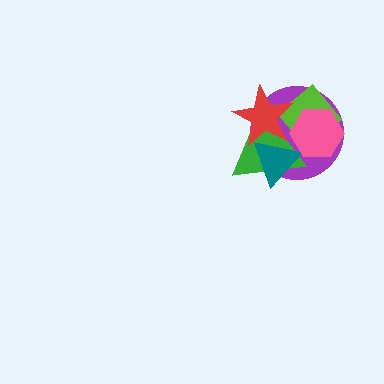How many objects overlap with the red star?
4 objects overlap with the red star.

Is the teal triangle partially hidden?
Yes, it is partially covered by another shape.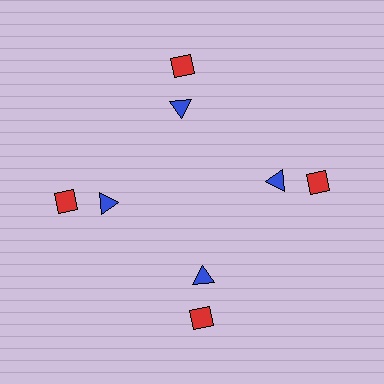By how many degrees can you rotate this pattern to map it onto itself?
The pattern maps onto itself every 90 degrees of rotation.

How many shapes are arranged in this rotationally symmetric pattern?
There are 8 shapes, arranged in 4 groups of 2.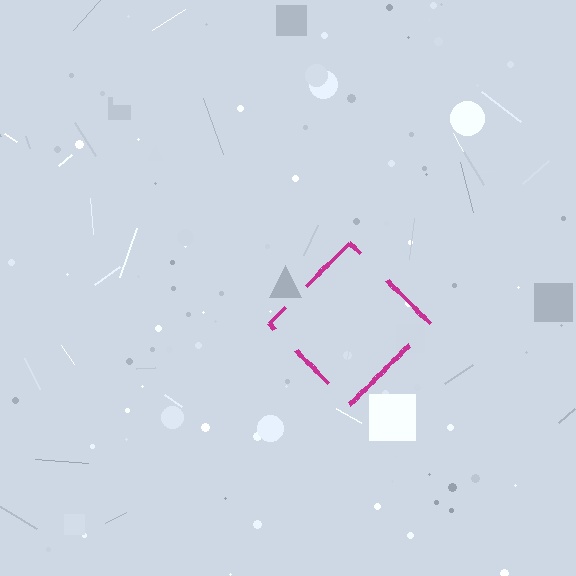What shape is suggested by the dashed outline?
The dashed outline suggests a diamond.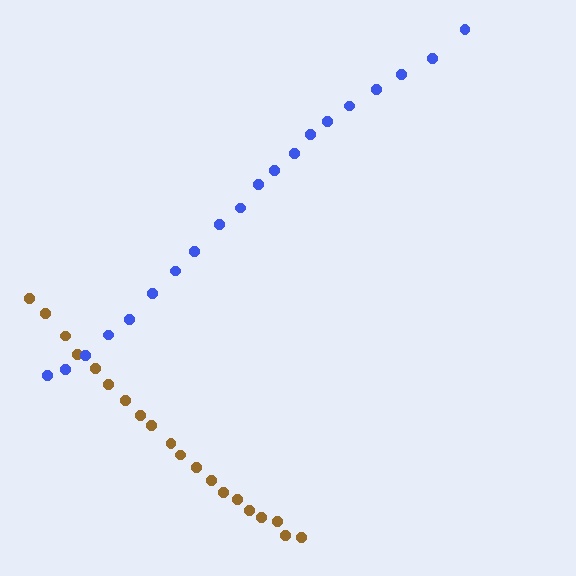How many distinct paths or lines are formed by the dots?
There are 2 distinct paths.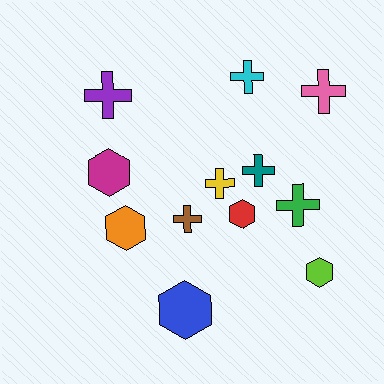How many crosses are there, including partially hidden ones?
There are 7 crosses.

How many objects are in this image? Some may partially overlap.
There are 12 objects.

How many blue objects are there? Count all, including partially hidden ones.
There is 1 blue object.